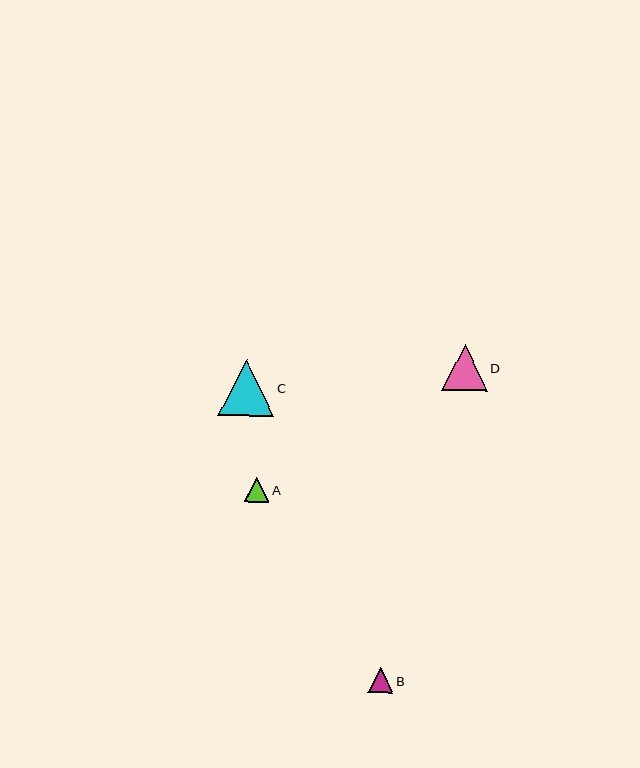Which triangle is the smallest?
Triangle A is the smallest with a size of approximately 25 pixels.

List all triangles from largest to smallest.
From largest to smallest: C, D, B, A.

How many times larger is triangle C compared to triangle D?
Triangle C is approximately 1.2 times the size of triangle D.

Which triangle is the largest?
Triangle C is the largest with a size of approximately 56 pixels.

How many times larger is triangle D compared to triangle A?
Triangle D is approximately 1.8 times the size of triangle A.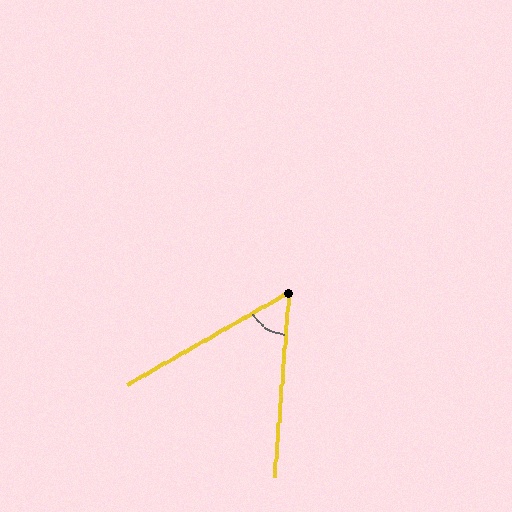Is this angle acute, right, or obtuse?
It is acute.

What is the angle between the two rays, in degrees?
Approximately 56 degrees.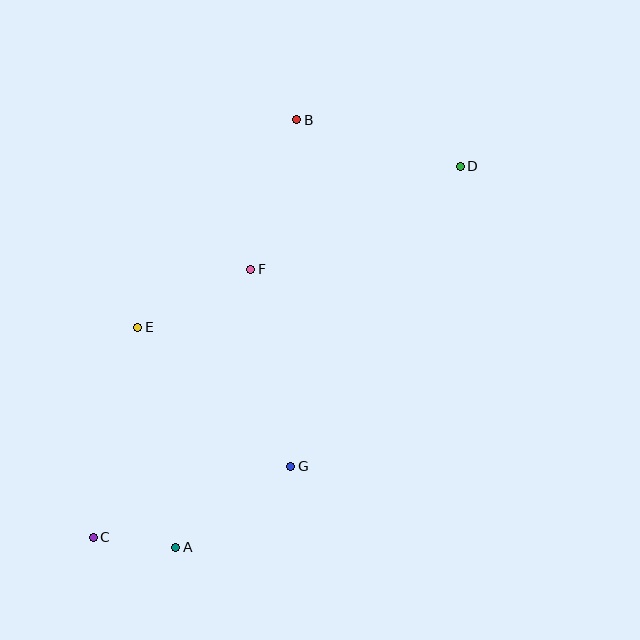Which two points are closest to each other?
Points A and C are closest to each other.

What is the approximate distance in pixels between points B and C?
The distance between B and C is approximately 465 pixels.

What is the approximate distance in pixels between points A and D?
The distance between A and D is approximately 475 pixels.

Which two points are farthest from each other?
Points C and D are farthest from each other.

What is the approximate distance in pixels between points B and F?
The distance between B and F is approximately 156 pixels.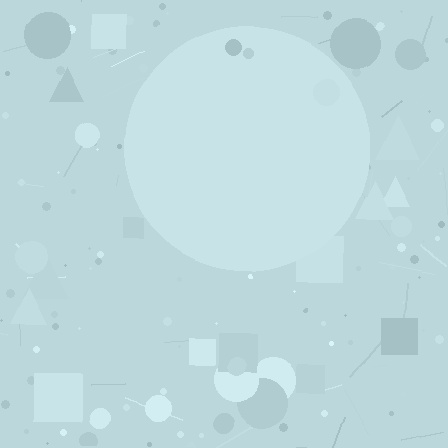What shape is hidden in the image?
A circle is hidden in the image.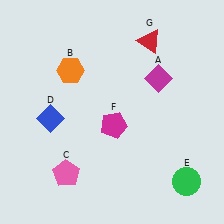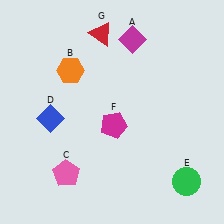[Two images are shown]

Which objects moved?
The objects that moved are: the magenta diamond (A), the red triangle (G).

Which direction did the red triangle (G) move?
The red triangle (G) moved left.